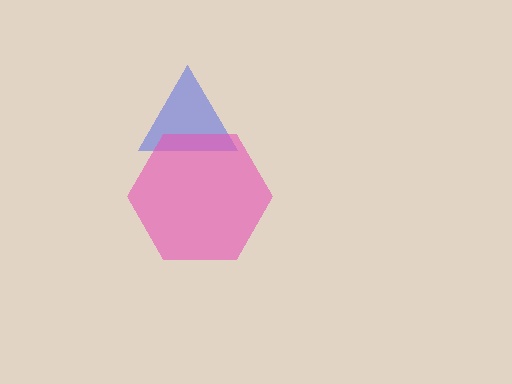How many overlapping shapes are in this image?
There are 2 overlapping shapes in the image.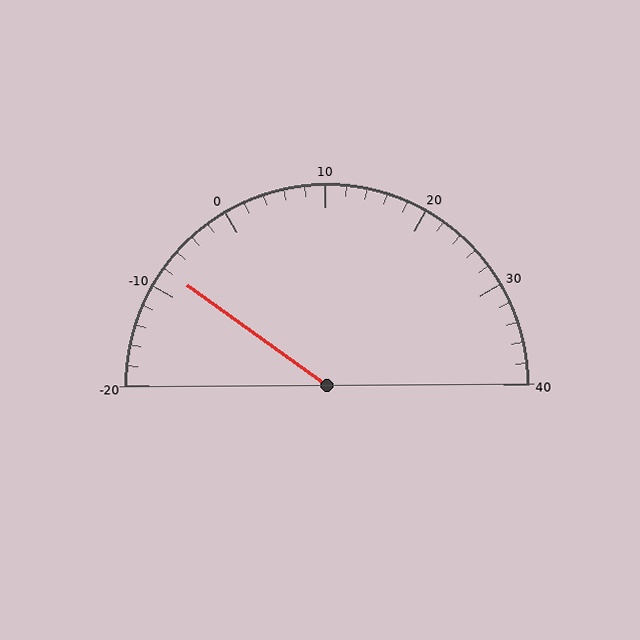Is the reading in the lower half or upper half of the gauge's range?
The reading is in the lower half of the range (-20 to 40).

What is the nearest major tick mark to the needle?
The nearest major tick mark is -10.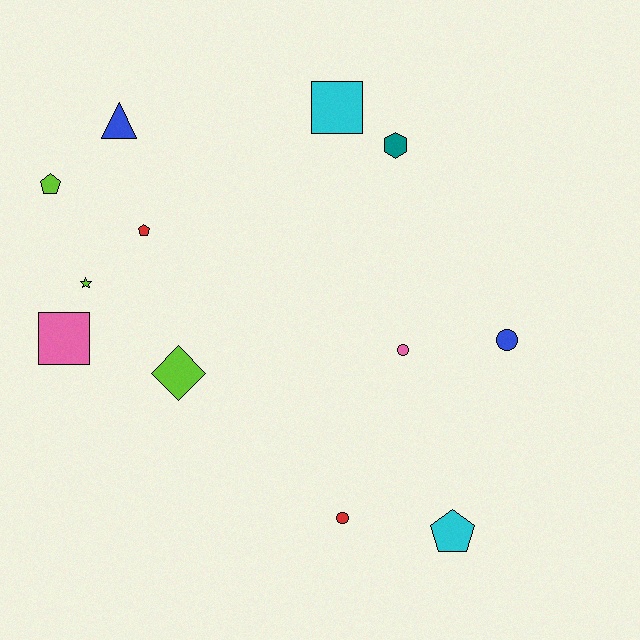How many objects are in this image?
There are 12 objects.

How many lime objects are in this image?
There are 3 lime objects.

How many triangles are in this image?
There is 1 triangle.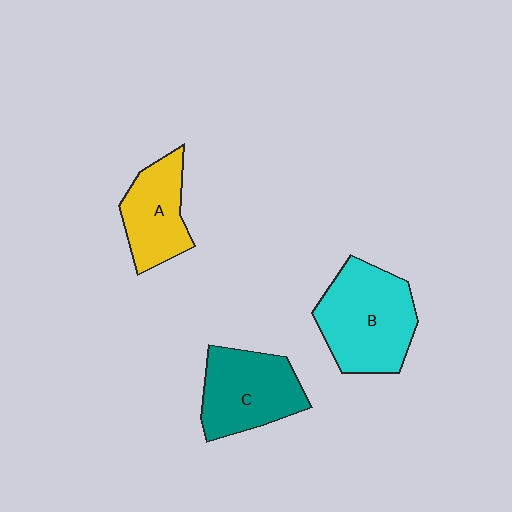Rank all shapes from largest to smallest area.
From largest to smallest: B (cyan), C (teal), A (yellow).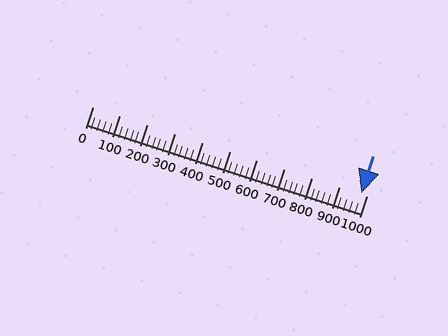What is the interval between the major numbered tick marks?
The major tick marks are spaced 100 units apart.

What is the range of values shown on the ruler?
The ruler shows values from 0 to 1000.